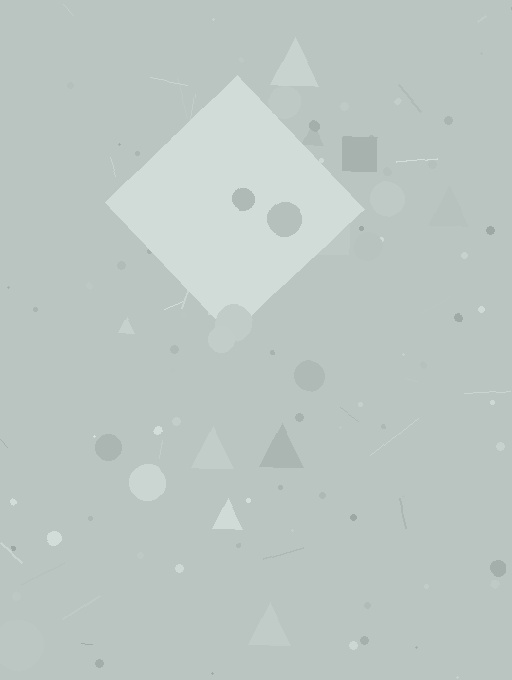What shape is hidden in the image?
A diamond is hidden in the image.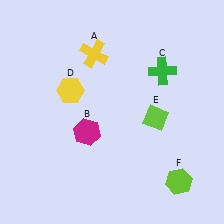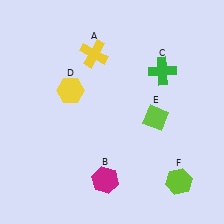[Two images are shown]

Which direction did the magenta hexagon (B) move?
The magenta hexagon (B) moved down.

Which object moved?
The magenta hexagon (B) moved down.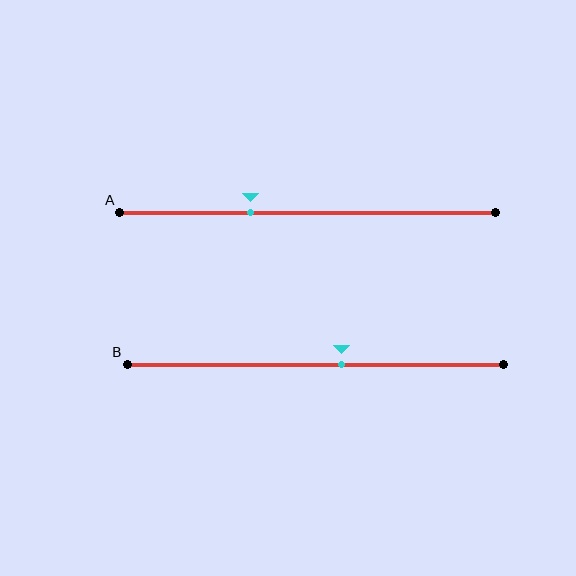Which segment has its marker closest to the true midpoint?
Segment B has its marker closest to the true midpoint.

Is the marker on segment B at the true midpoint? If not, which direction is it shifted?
No, the marker on segment B is shifted to the right by about 7% of the segment length.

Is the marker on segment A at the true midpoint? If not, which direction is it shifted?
No, the marker on segment A is shifted to the left by about 15% of the segment length.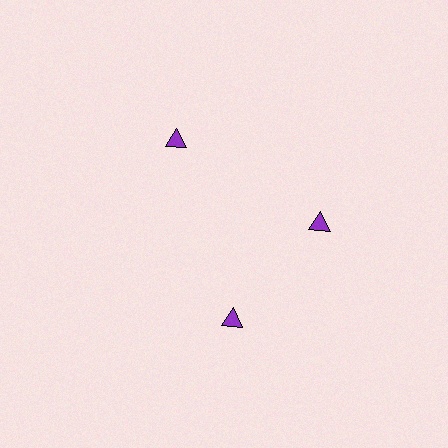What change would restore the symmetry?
The symmetry would be restored by rotating it back into even spacing with its neighbors so that all 3 triangles sit at equal angles and equal distance from the center.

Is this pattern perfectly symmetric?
No. The 3 purple triangles are arranged in a ring, but one element near the 7 o'clock position is rotated out of alignment along the ring, breaking the 3-fold rotational symmetry.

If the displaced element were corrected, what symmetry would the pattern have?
It would have 3-fold rotational symmetry — the pattern would map onto itself every 120 degrees.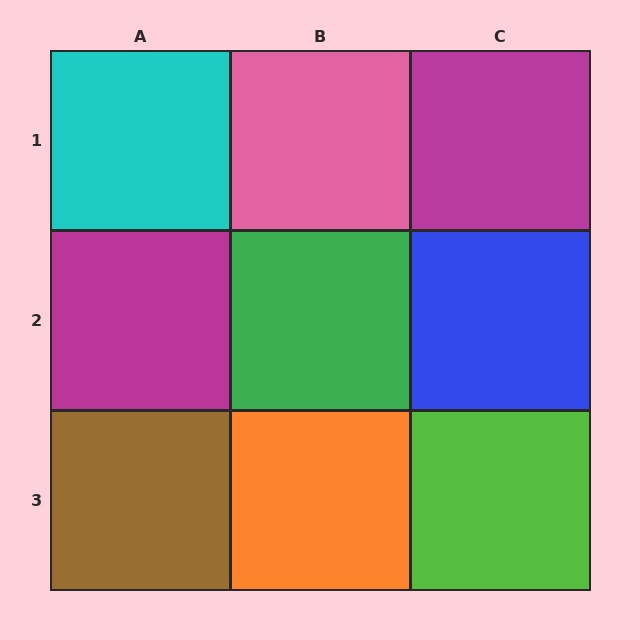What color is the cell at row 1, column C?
Magenta.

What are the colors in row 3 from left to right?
Brown, orange, lime.